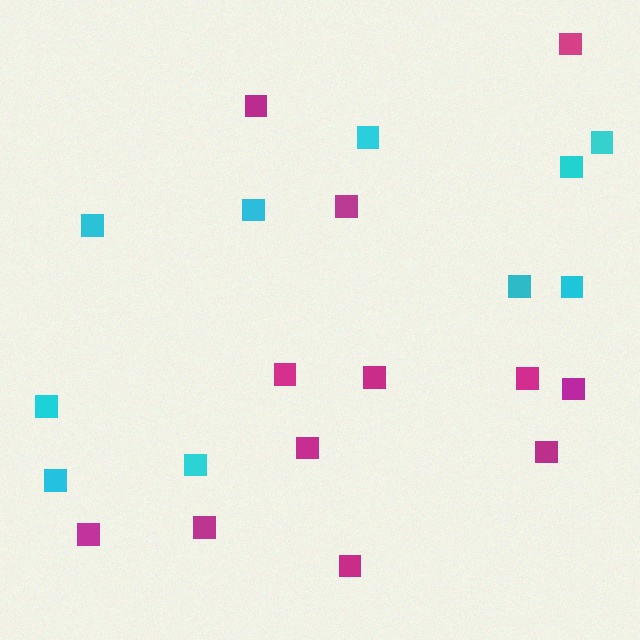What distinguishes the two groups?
There are 2 groups: one group of magenta squares (12) and one group of cyan squares (10).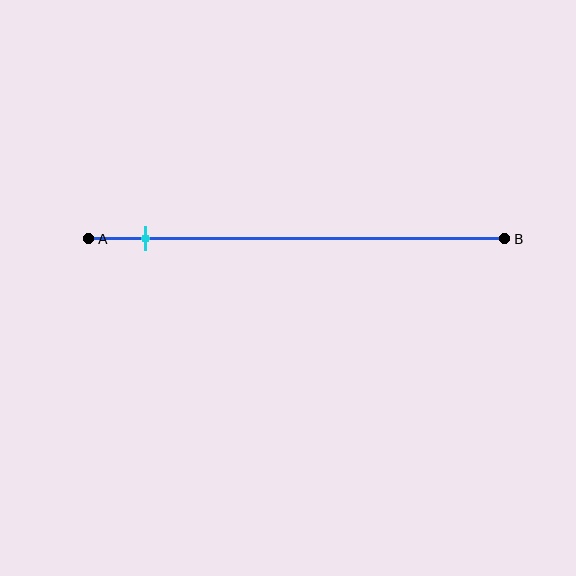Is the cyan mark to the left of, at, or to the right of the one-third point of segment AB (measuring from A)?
The cyan mark is to the left of the one-third point of segment AB.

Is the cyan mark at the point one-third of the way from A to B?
No, the mark is at about 15% from A, not at the 33% one-third point.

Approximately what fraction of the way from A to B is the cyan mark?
The cyan mark is approximately 15% of the way from A to B.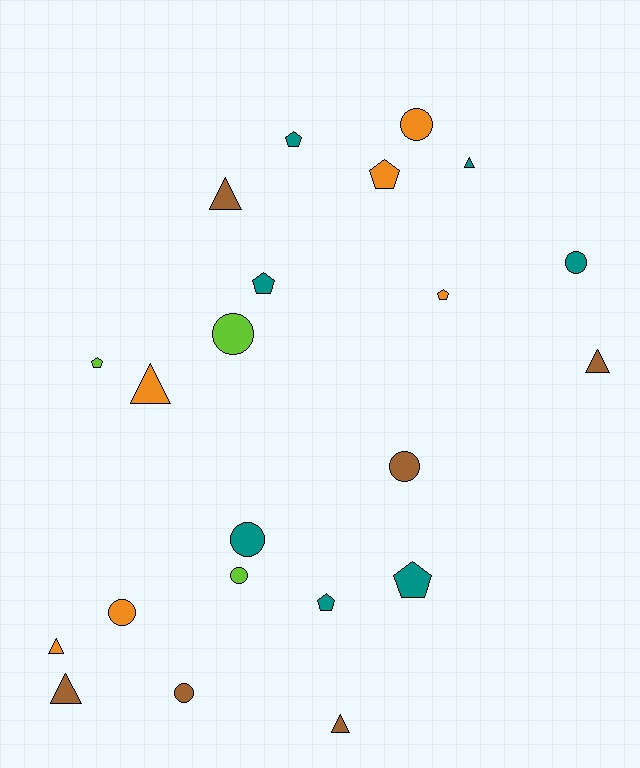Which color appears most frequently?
Teal, with 7 objects.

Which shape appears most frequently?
Circle, with 8 objects.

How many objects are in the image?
There are 22 objects.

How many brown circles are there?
There are 2 brown circles.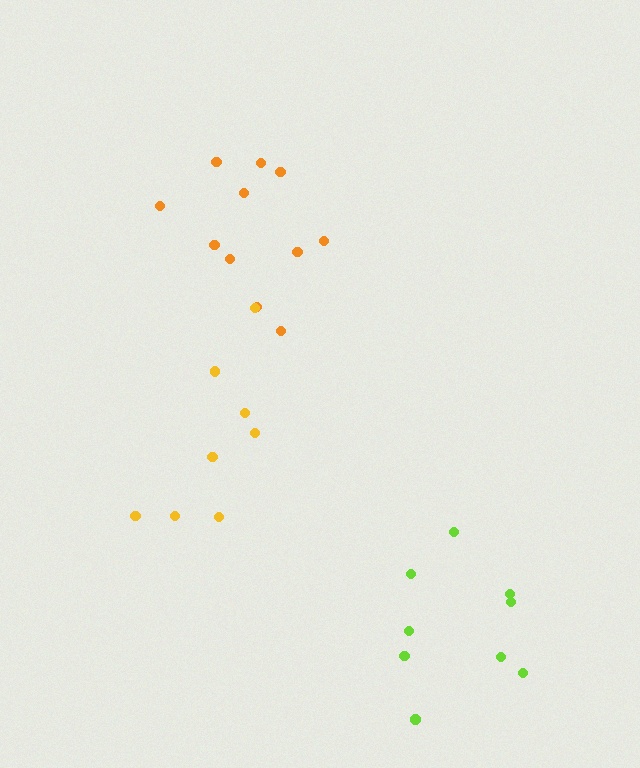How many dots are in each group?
Group 1: 9 dots, Group 2: 11 dots, Group 3: 8 dots (28 total).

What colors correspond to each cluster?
The clusters are colored: lime, orange, yellow.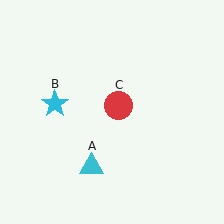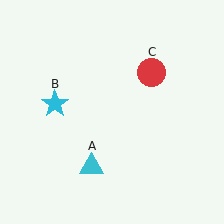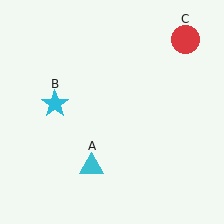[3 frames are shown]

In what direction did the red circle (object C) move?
The red circle (object C) moved up and to the right.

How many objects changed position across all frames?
1 object changed position: red circle (object C).